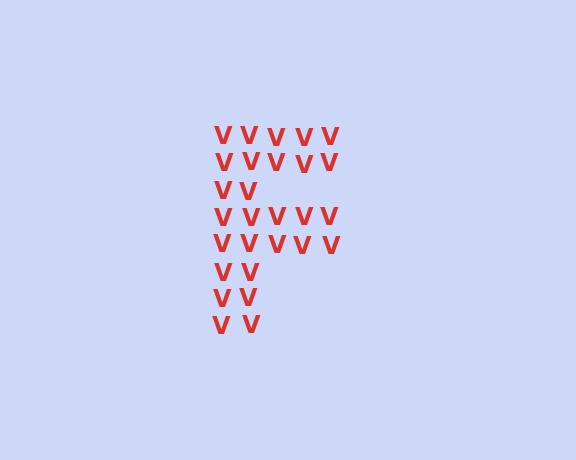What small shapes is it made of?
It is made of small letter V's.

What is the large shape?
The large shape is the letter F.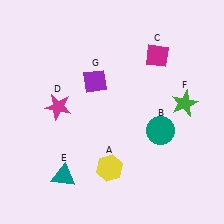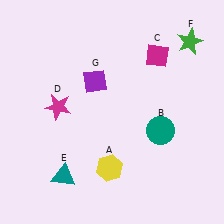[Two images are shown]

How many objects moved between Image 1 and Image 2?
1 object moved between the two images.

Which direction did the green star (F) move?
The green star (F) moved up.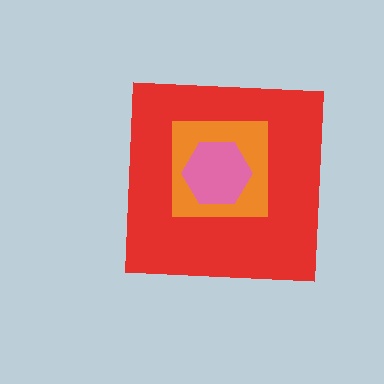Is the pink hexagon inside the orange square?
Yes.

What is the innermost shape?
The pink hexagon.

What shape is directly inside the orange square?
The pink hexagon.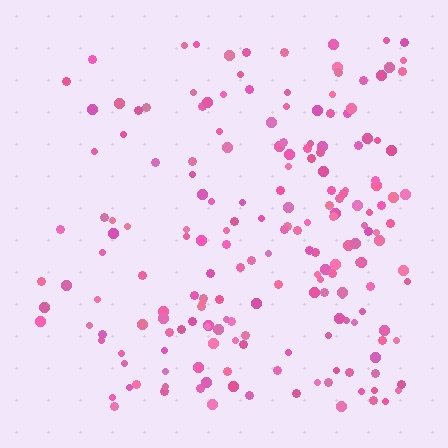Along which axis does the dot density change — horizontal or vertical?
Horizontal.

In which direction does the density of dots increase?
From left to right, with the right side densest.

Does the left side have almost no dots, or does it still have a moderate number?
Still a moderate number, just noticeably fewer than the right.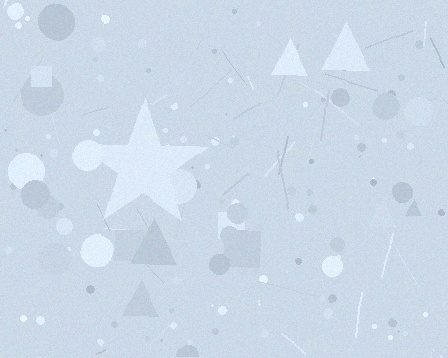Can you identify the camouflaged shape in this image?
The camouflaged shape is a star.